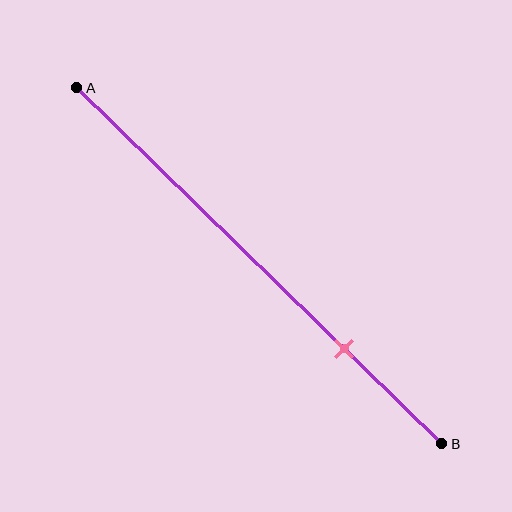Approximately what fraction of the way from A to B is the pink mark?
The pink mark is approximately 75% of the way from A to B.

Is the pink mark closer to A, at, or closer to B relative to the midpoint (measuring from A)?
The pink mark is closer to point B than the midpoint of segment AB.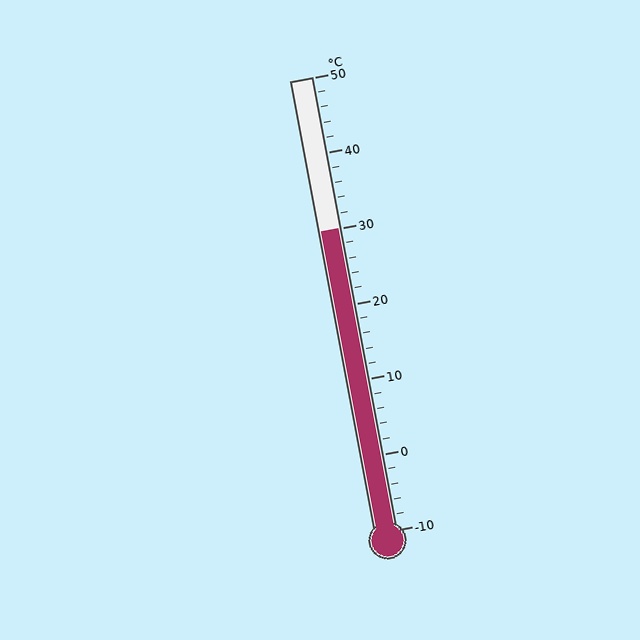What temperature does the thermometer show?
The thermometer shows approximately 30°C.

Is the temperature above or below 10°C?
The temperature is above 10°C.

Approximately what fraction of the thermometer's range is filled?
The thermometer is filled to approximately 65% of its range.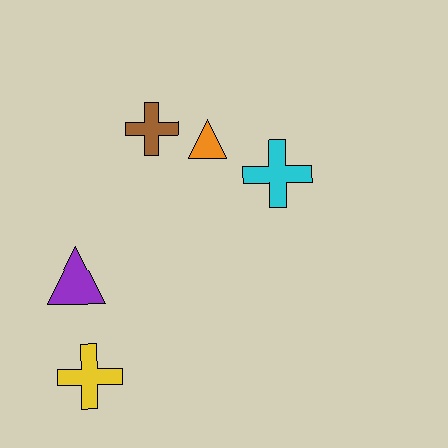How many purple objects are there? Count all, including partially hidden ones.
There is 1 purple object.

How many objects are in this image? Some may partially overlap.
There are 5 objects.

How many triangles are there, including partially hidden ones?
There are 2 triangles.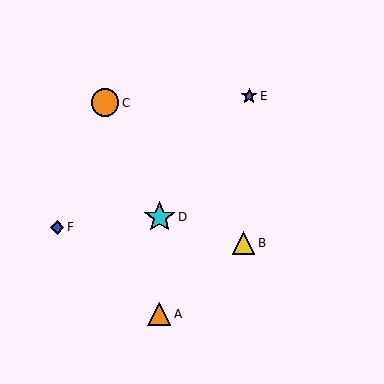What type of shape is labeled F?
Shape F is a blue diamond.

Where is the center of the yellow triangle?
The center of the yellow triangle is at (244, 243).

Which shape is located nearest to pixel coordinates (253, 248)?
The yellow triangle (labeled B) at (244, 243) is nearest to that location.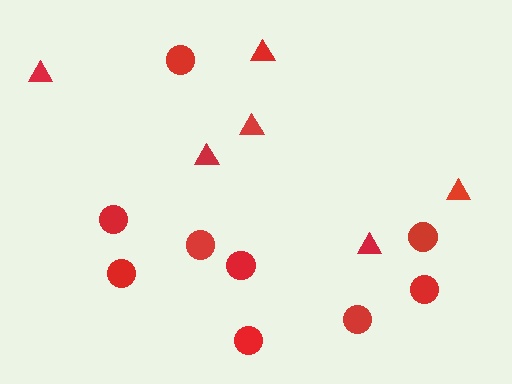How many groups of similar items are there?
There are 2 groups: one group of circles (9) and one group of triangles (6).